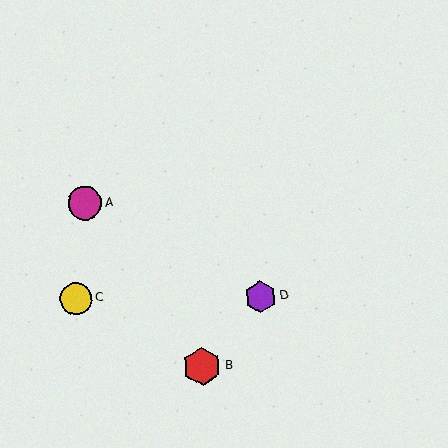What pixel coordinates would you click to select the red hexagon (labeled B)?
Click at (202, 366) to select the red hexagon B.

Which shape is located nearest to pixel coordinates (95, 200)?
The magenta circle (labeled A) at (85, 203) is nearest to that location.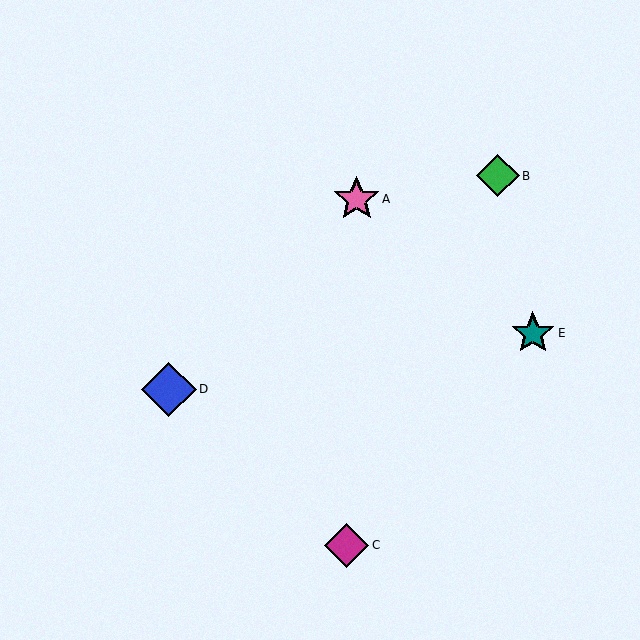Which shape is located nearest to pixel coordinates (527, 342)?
The teal star (labeled E) at (533, 333) is nearest to that location.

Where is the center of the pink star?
The center of the pink star is at (357, 199).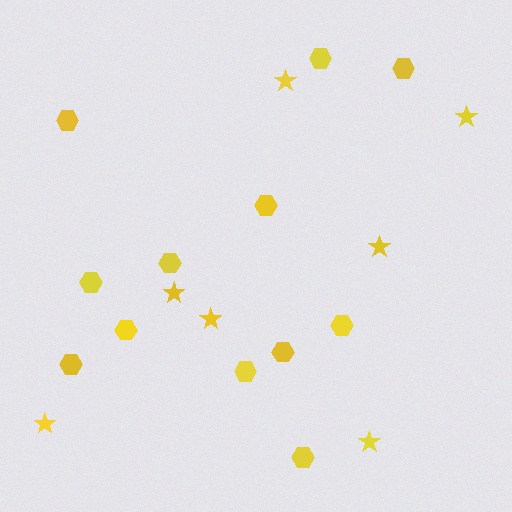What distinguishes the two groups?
There are 2 groups: one group of hexagons (12) and one group of stars (7).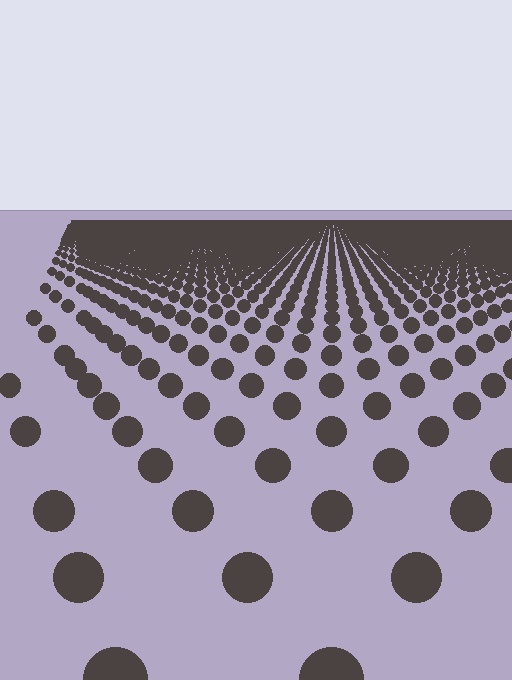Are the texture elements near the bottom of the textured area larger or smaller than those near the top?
Larger. Near the bottom, elements are closer to the viewer and appear at a bigger on-screen size.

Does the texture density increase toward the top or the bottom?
Density increases toward the top.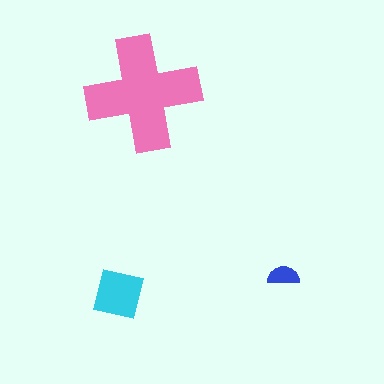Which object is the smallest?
The blue semicircle.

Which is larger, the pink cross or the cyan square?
The pink cross.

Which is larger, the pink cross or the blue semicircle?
The pink cross.